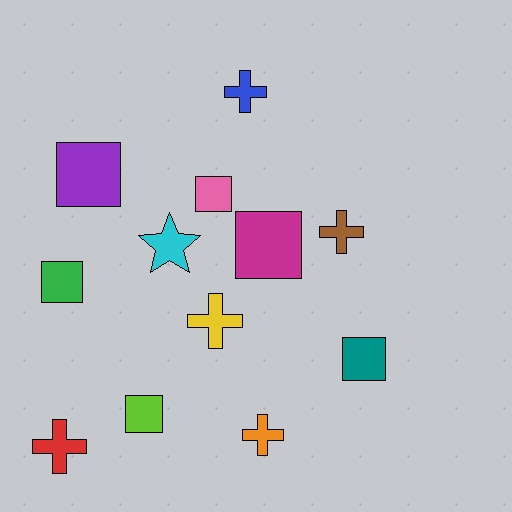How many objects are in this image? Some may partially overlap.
There are 12 objects.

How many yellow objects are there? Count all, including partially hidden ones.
There is 1 yellow object.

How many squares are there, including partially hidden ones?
There are 6 squares.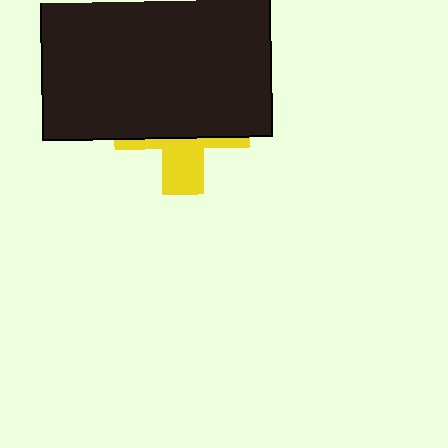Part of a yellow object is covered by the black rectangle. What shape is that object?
It is a cross.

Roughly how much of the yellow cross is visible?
A small part of it is visible (roughly 34%).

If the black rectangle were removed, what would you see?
You would see the complete yellow cross.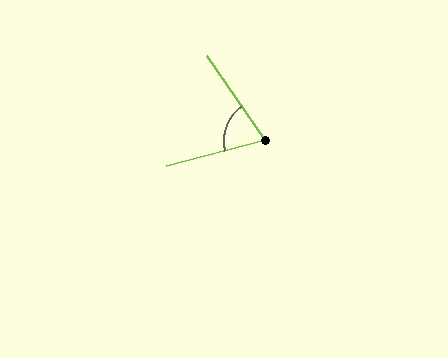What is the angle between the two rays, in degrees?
Approximately 70 degrees.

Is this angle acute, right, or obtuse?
It is acute.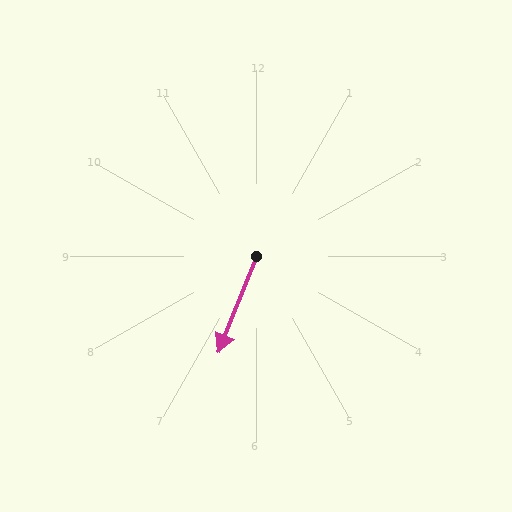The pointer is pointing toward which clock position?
Roughly 7 o'clock.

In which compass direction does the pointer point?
South.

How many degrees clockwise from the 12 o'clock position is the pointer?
Approximately 201 degrees.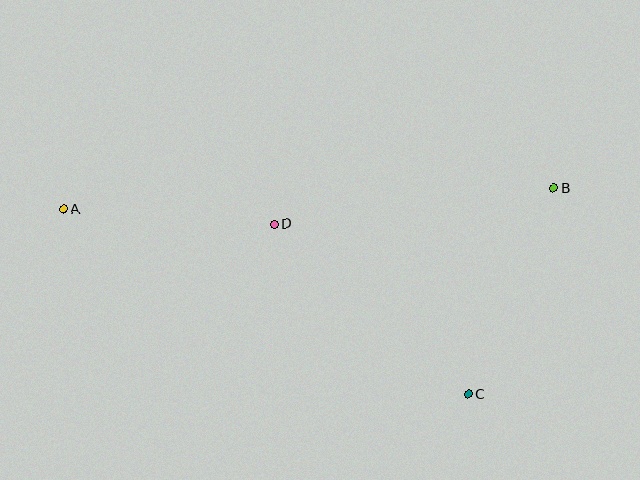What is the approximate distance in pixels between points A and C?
The distance between A and C is approximately 445 pixels.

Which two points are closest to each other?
Points A and D are closest to each other.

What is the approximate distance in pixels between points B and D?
The distance between B and D is approximately 281 pixels.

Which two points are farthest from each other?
Points A and B are farthest from each other.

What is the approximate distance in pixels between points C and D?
The distance between C and D is approximately 258 pixels.